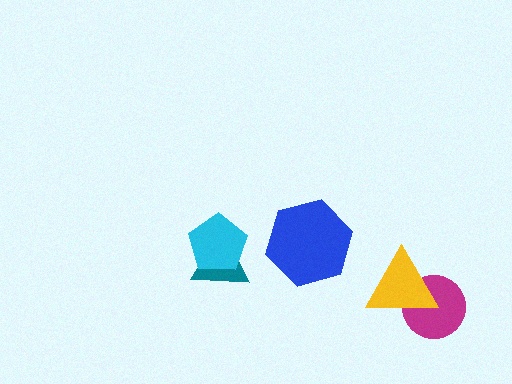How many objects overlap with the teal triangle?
1 object overlaps with the teal triangle.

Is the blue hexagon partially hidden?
No, no other shape covers it.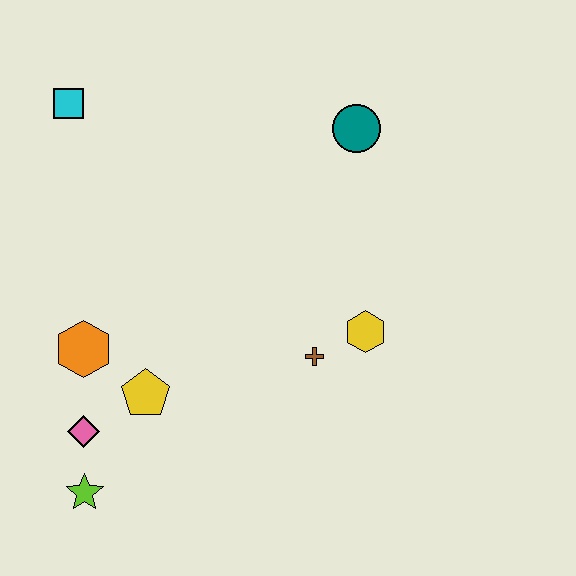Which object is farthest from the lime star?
The teal circle is farthest from the lime star.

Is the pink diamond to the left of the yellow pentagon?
Yes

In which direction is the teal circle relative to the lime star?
The teal circle is above the lime star.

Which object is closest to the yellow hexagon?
The brown cross is closest to the yellow hexagon.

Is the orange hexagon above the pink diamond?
Yes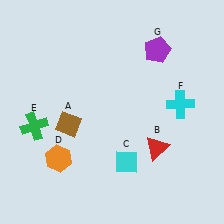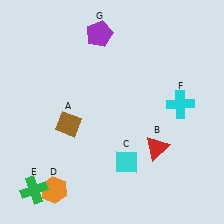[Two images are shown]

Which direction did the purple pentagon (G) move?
The purple pentagon (G) moved left.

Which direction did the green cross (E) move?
The green cross (E) moved down.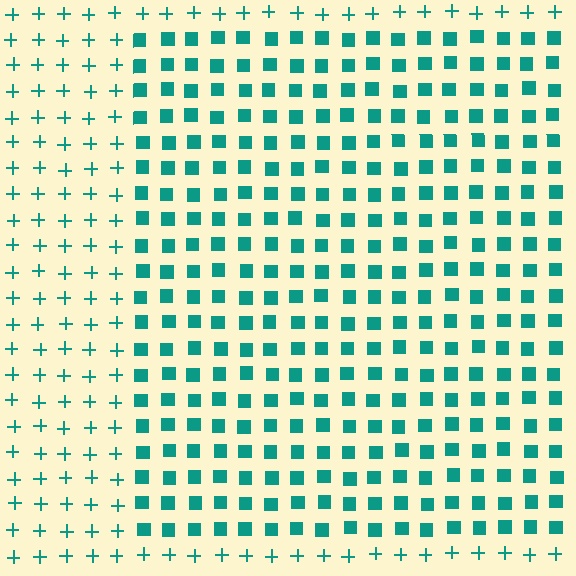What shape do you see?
I see a rectangle.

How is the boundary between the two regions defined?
The boundary is defined by a change in element shape: squares inside vs. plus signs outside. All elements share the same color and spacing.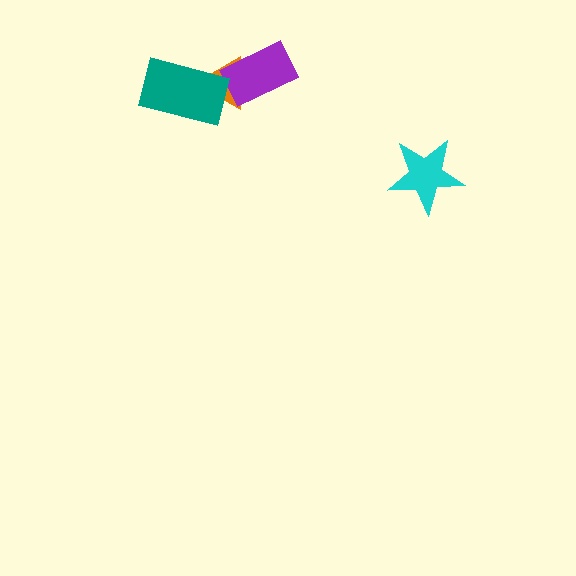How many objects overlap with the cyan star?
0 objects overlap with the cyan star.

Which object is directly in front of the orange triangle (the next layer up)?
The purple rectangle is directly in front of the orange triangle.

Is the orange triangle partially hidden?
Yes, it is partially covered by another shape.